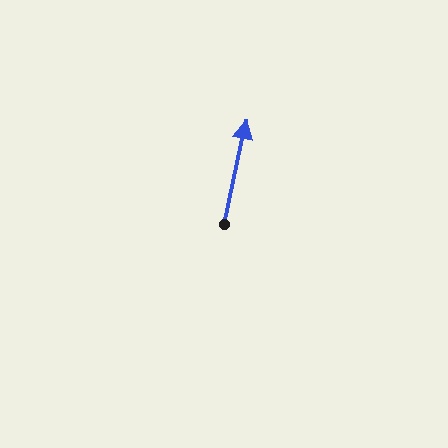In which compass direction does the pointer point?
North.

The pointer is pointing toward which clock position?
Roughly 12 o'clock.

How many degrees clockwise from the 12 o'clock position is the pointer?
Approximately 12 degrees.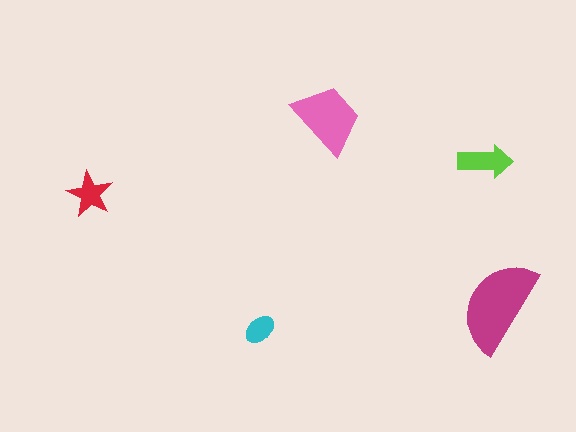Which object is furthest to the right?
The magenta semicircle is rightmost.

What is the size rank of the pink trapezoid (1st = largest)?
2nd.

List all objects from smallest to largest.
The cyan ellipse, the red star, the lime arrow, the pink trapezoid, the magenta semicircle.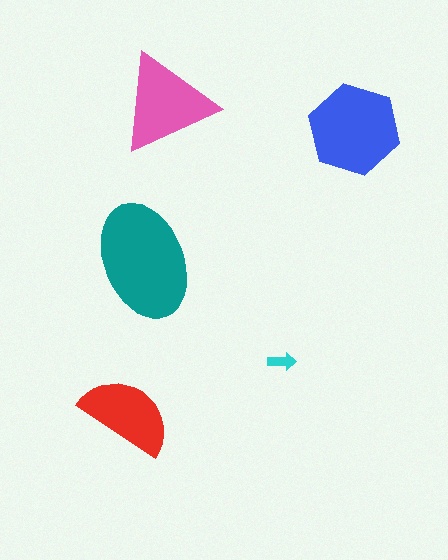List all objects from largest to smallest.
The teal ellipse, the blue hexagon, the pink triangle, the red semicircle, the cyan arrow.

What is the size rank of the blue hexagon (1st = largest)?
2nd.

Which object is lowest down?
The red semicircle is bottommost.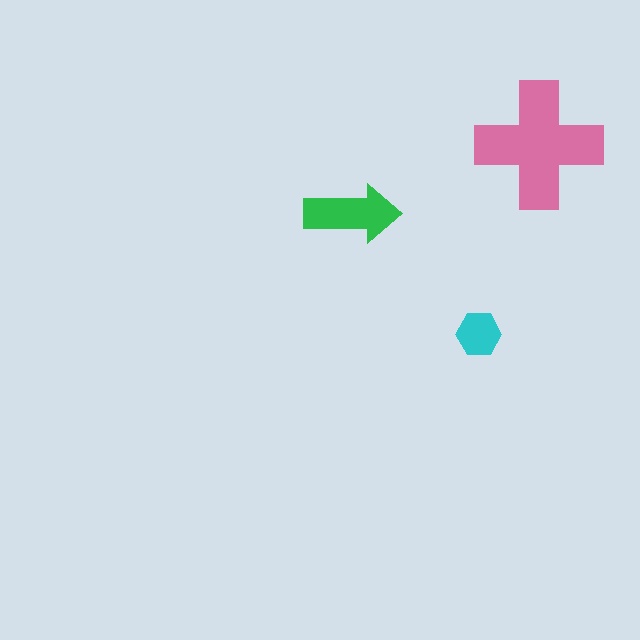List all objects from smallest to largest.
The cyan hexagon, the green arrow, the pink cross.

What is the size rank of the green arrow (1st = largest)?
2nd.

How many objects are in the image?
There are 3 objects in the image.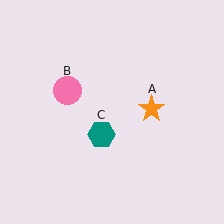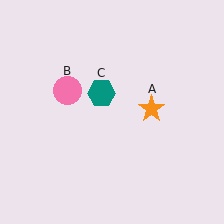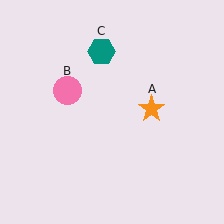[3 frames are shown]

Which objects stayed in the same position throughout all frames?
Orange star (object A) and pink circle (object B) remained stationary.